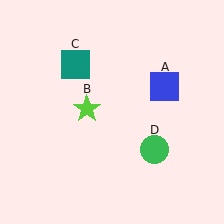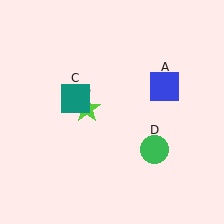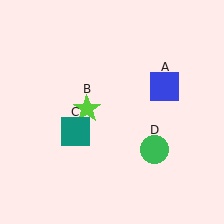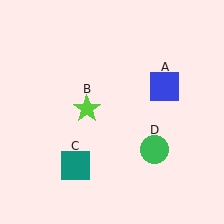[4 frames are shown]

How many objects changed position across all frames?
1 object changed position: teal square (object C).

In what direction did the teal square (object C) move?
The teal square (object C) moved down.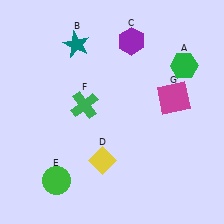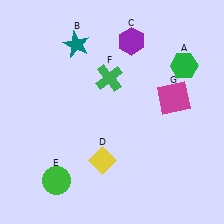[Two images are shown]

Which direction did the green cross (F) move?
The green cross (F) moved up.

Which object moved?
The green cross (F) moved up.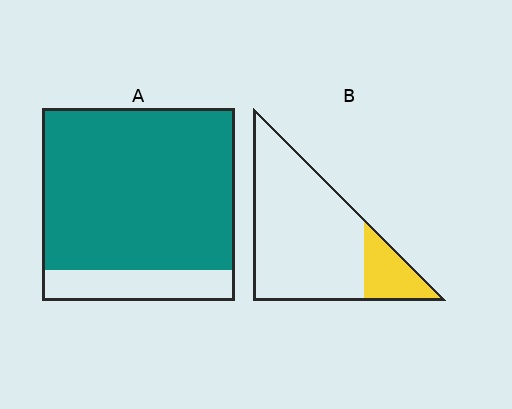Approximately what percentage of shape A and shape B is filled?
A is approximately 85% and B is approximately 20%.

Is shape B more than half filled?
No.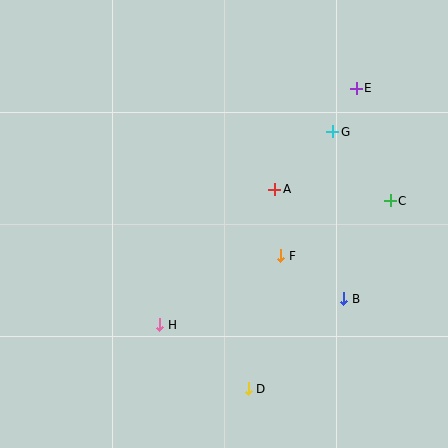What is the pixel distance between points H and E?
The distance between H and E is 308 pixels.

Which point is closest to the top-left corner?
Point A is closest to the top-left corner.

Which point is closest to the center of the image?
Point A at (275, 189) is closest to the center.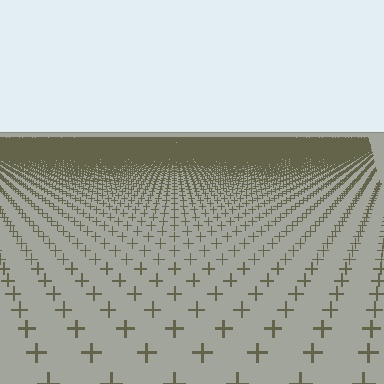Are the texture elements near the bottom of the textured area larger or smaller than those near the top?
Larger. Near the bottom, elements are closer to the viewer and appear at a bigger on-screen size.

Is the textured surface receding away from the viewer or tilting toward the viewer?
The surface is receding away from the viewer. Texture elements get smaller and denser toward the top.